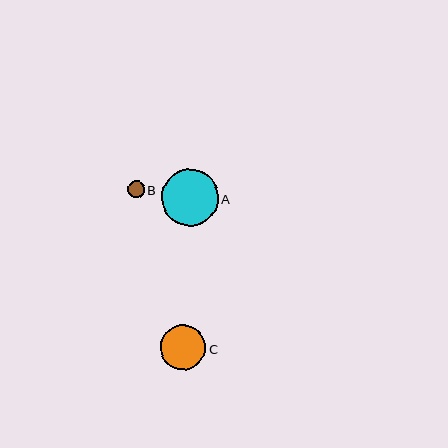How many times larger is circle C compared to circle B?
Circle C is approximately 2.7 times the size of circle B.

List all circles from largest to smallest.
From largest to smallest: A, C, B.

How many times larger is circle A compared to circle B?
Circle A is approximately 3.3 times the size of circle B.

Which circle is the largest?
Circle A is the largest with a size of approximately 56 pixels.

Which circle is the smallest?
Circle B is the smallest with a size of approximately 17 pixels.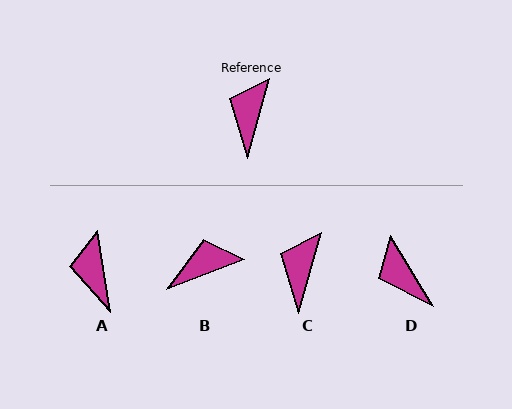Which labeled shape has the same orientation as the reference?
C.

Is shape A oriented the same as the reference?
No, it is off by about 25 degrees.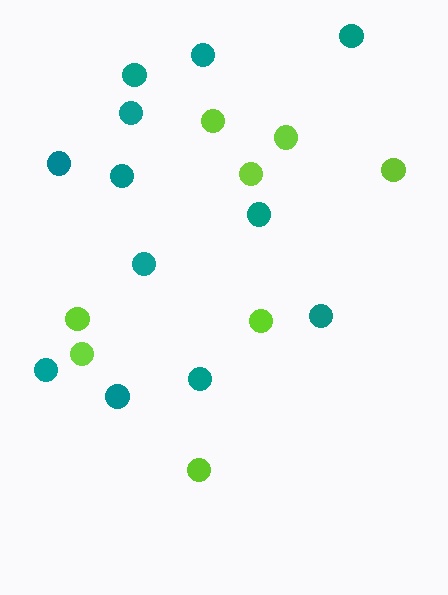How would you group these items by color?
There are 2 groups: one group of lime circles (8) and one group of teal circles (12).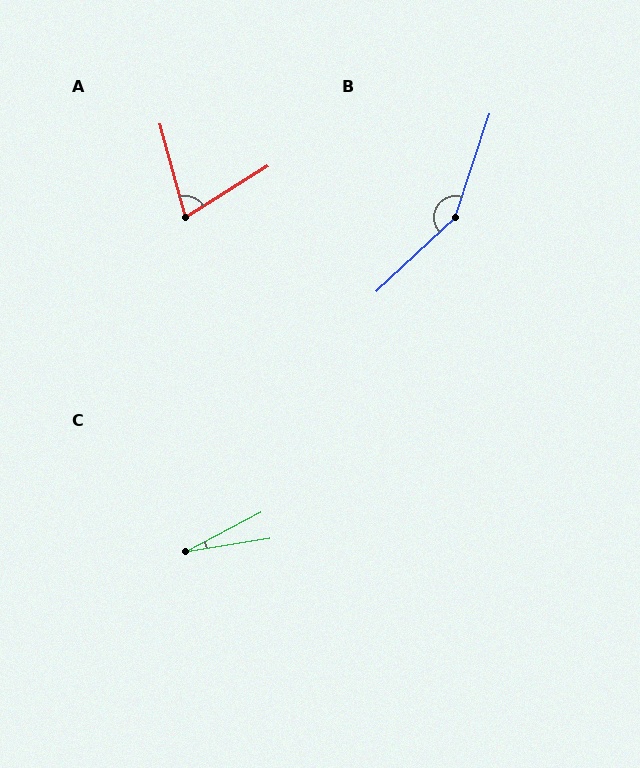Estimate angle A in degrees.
Approximately 73 degrees.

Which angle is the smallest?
C, at approximately 19 degrees.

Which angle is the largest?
B, at approximately 152 degrees.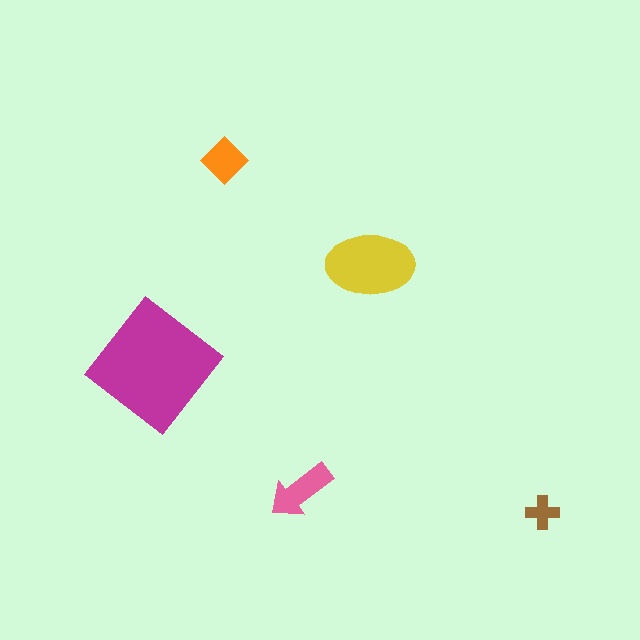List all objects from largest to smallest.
The magenta diamond, the yellow ellipse, the pink arrow, the orange diamond, the brown cross.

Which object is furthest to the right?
The brown cross is rightmost.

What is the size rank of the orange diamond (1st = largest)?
4th.